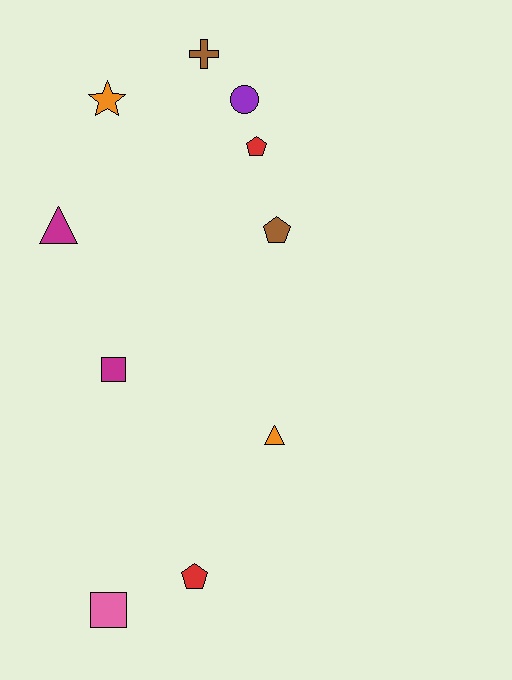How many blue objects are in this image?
There are no blue objects.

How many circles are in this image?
There is 1 circle.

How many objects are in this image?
There are 10 objects.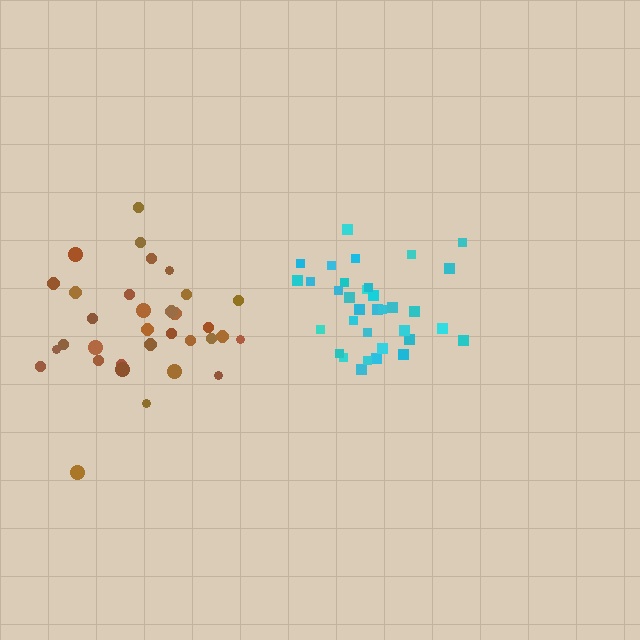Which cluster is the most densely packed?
Cyan.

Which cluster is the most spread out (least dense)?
Brown.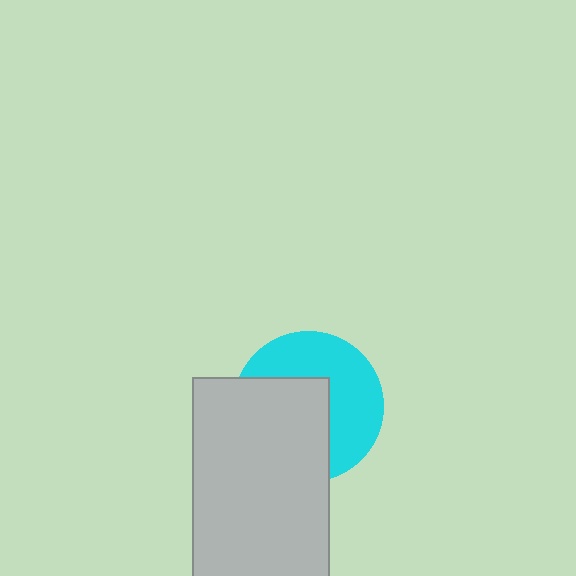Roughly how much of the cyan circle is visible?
About half of it is visible (roughly 51%).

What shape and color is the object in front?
The object in front is a light gray rectangle.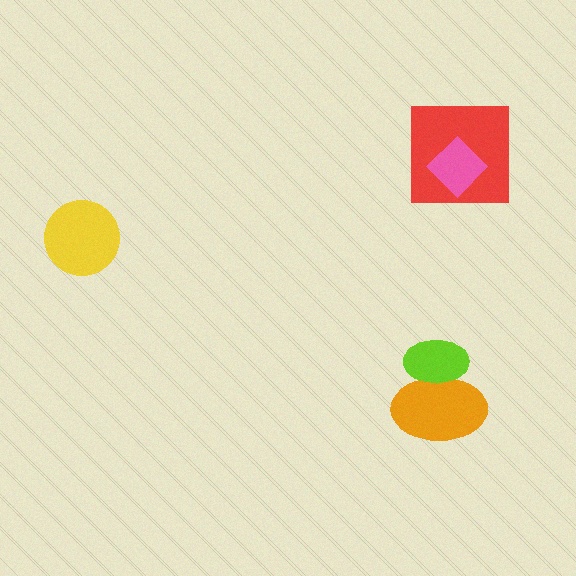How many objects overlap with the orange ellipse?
1 object overlaps with the orange ellipse.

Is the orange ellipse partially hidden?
Yes, it is partially covered by another shape.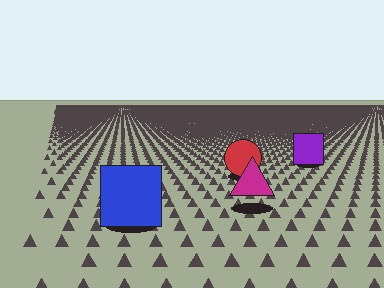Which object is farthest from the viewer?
The purple square is farthest from the viewer. It appears smaller and the ground texture around it is denser.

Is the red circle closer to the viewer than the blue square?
No. The blue square is closer — you can tell from the texture gradient: the ground texture is coarser near it.